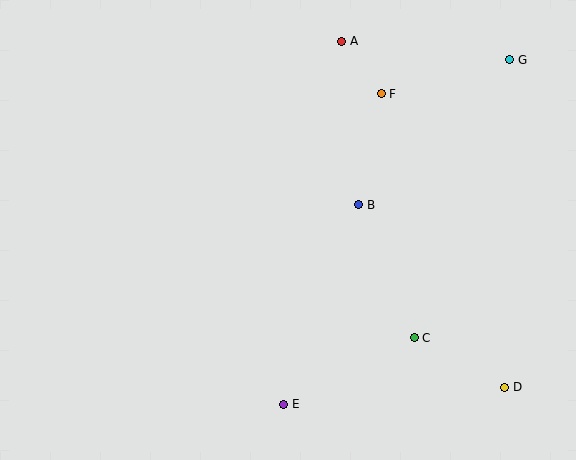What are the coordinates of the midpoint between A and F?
The midpoint between A and F is at (362, 68).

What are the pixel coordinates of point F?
Point F is at (381, 94).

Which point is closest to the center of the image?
Point B at (359, 205) is closest to the center.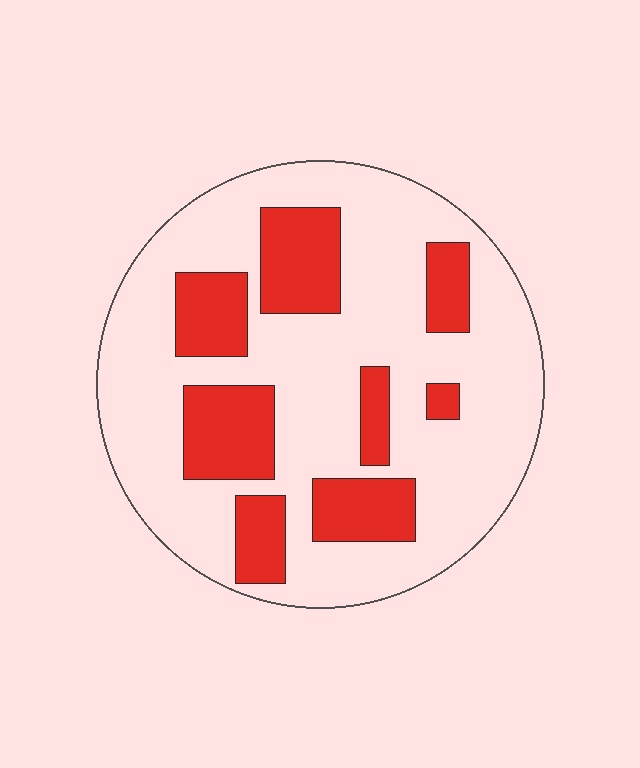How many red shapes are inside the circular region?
8.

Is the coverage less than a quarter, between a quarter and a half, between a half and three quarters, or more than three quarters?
Between a quarter and a half.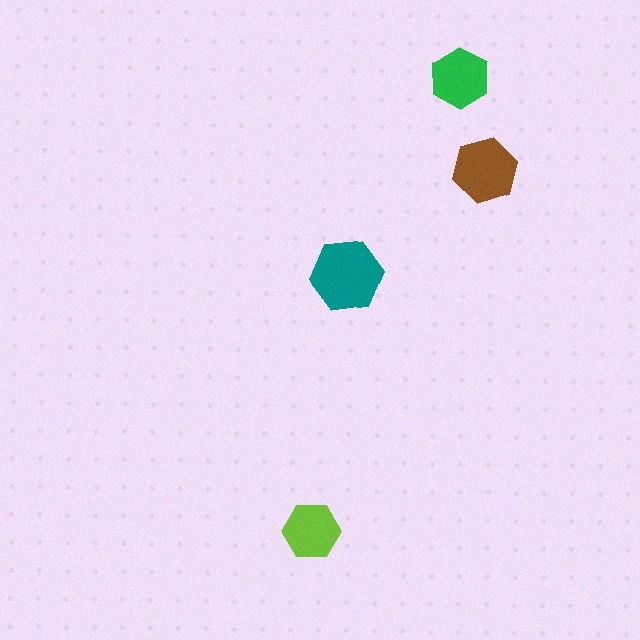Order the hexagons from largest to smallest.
the teal one, the brown one, the green one, the lime one.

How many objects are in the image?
There are 4 objects in the image.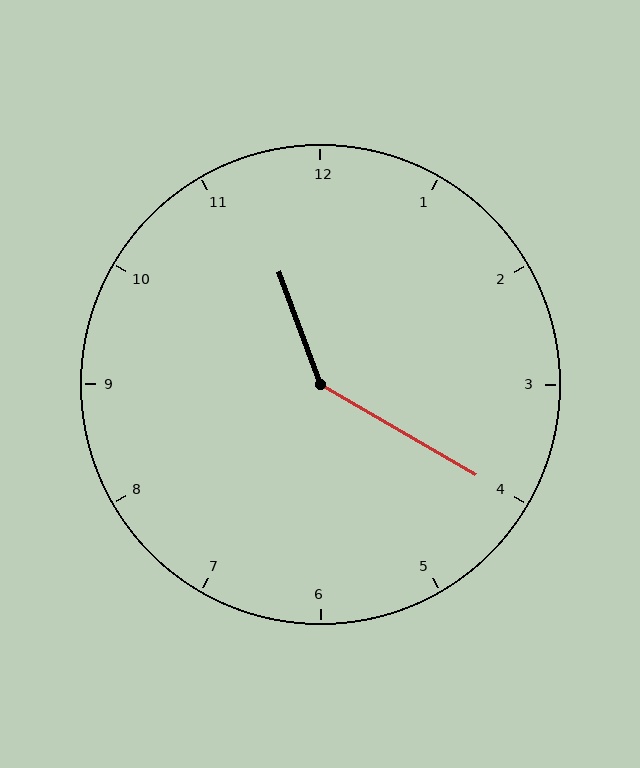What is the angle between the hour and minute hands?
Approximately 140 degrees.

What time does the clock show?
11:20.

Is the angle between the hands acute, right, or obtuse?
It is obtuse.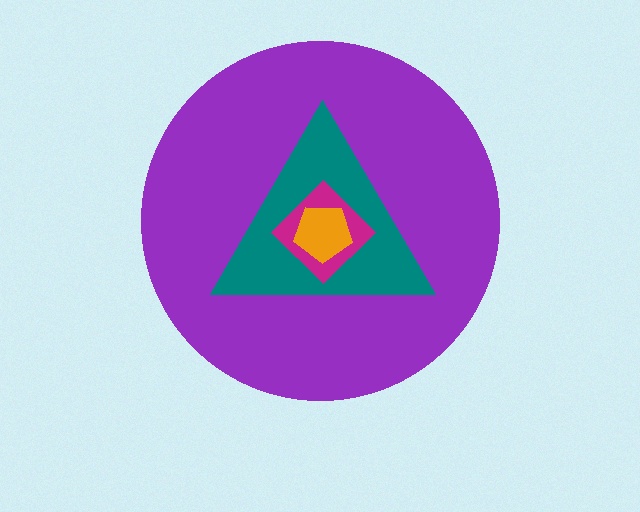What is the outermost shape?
The purple circle.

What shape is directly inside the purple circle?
The teal triangle.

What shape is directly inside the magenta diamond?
The orange pentagon.